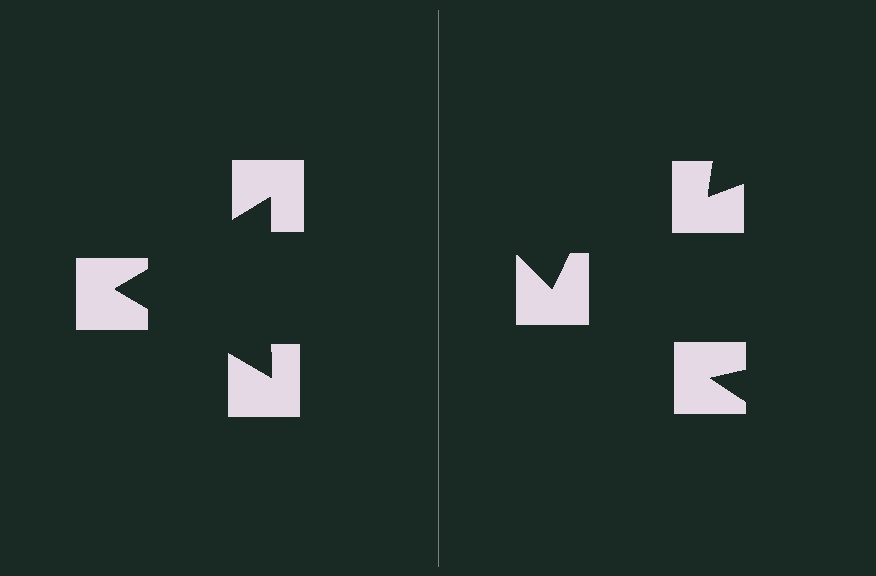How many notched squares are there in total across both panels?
6 — 3 on each side.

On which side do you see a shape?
An illusory triangle appears on the left side. On the right side the wedge cuts are rotated, so no coherent shape forms.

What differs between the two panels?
The notched squares are positioned identically on both sides; only the wedge orientations differ. On the left they align to a triangle; on the right they are misaligned.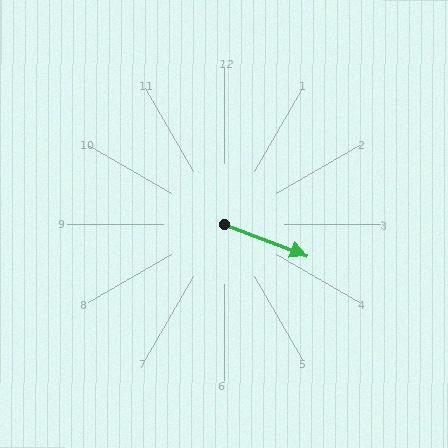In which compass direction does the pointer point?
East.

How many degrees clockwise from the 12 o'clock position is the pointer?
Approximately 111 degrees.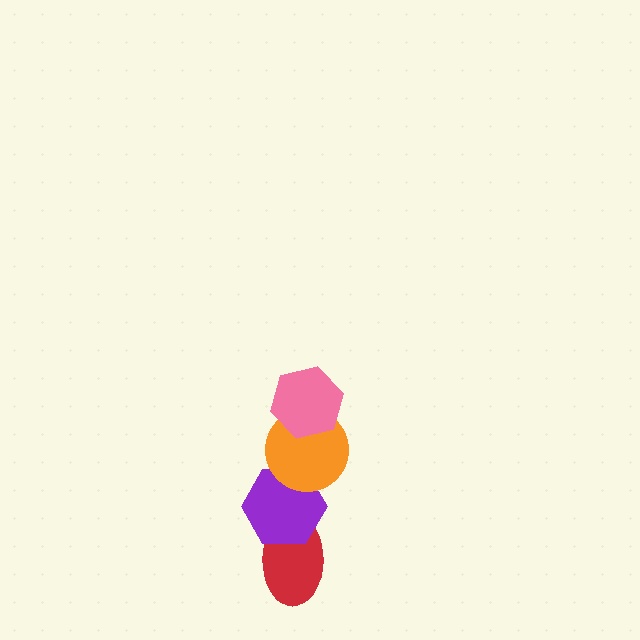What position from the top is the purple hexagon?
The purple hexagon is 3rd from the top.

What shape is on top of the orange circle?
The pink hexagon is on top of the orange circle.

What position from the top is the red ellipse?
The red ellipse is 4th from the top.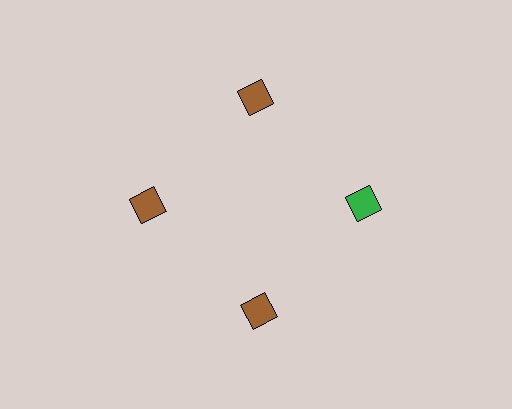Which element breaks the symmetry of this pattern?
The green diamond at roughly the 3 o'clock position breaks the symmetry. All other shapes are brown diamonds.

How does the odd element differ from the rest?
It has a different color: green instead of brown.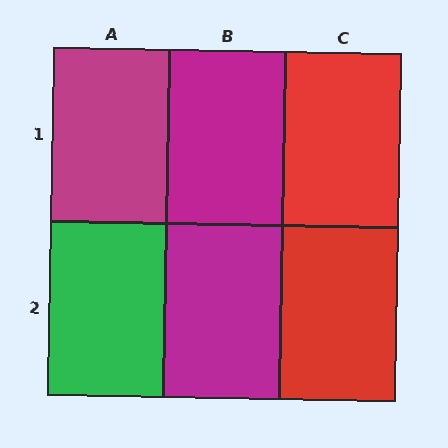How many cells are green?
1 cell is green.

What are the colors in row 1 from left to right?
Magenta, magenta, red.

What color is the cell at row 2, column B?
Magenta.